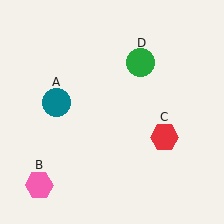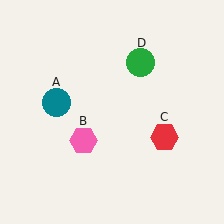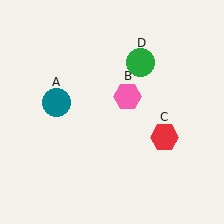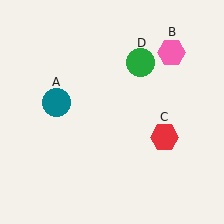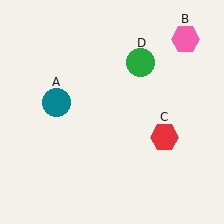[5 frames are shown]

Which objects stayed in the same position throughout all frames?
Teal circle (object A) and red hexagon (object C) and green circle (object D) remained stationary.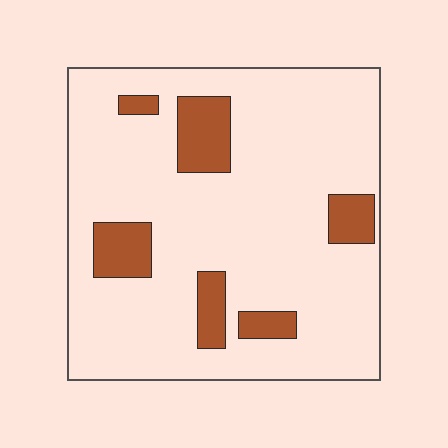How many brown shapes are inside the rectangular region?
6.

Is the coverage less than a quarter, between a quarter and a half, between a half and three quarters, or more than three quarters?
Less than a quarter.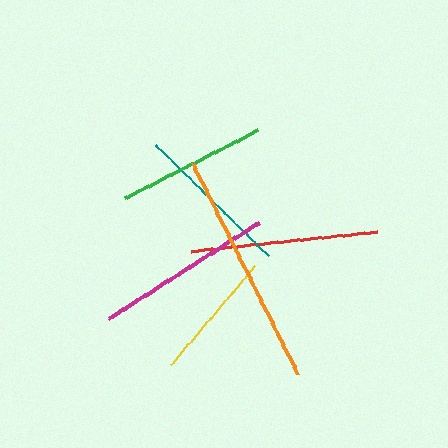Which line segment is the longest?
The orange line is the longest at approximately 236 pixels.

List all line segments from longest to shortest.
From longest to shortest: orange, red, magenta, teal, green, yellow.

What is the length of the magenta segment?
The magenta segment is approximately 179 pixels long.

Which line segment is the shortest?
The yellow line is the shortest at approximately 129 pixels.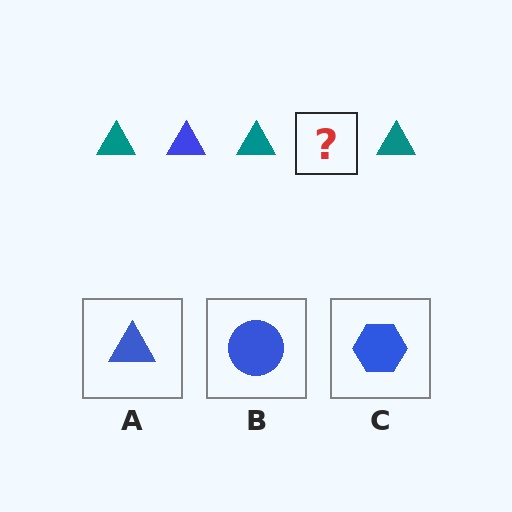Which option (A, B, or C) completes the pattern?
A.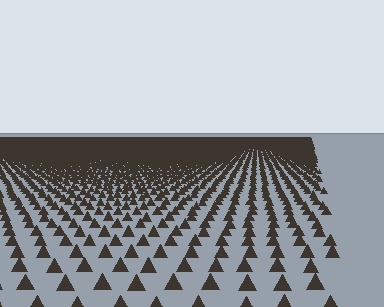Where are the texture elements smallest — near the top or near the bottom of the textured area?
Near the top.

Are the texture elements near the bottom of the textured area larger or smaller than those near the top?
Larger. Near the bottom, elements are closer to the viewer and appear at a bigger on-screen size.